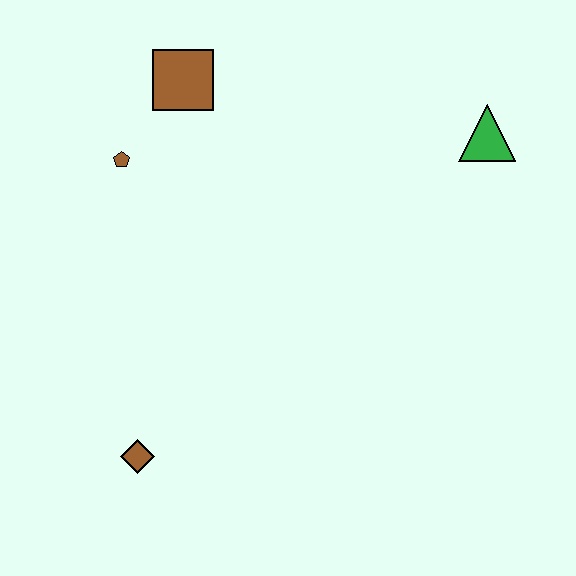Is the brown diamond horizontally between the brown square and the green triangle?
No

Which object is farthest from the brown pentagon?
The green triangle is farthest from the brown pentagon.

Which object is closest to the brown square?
The brown pentagon is closest to the brown square.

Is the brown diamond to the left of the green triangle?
Yes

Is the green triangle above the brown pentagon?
Yes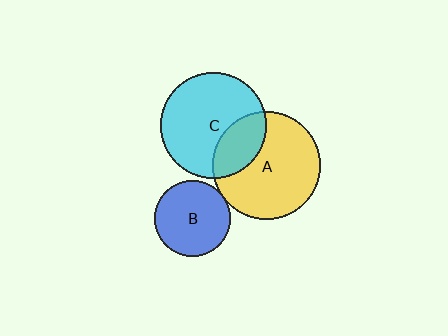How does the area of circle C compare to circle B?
Approximately 1.9 times.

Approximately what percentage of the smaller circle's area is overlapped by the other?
Approximately 5%.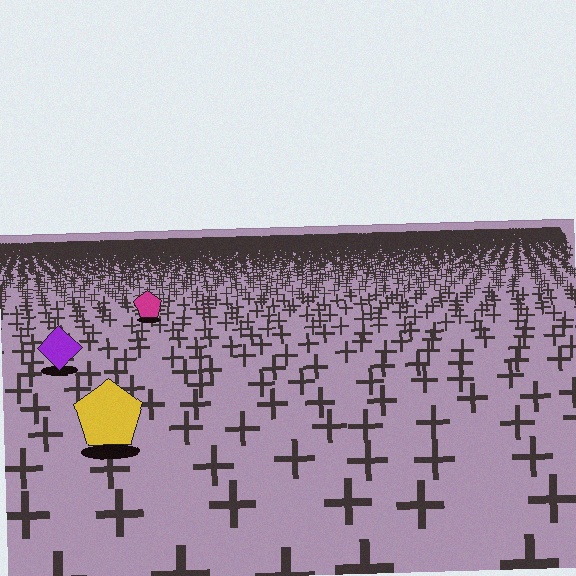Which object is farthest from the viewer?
The magenta pentagon is farthest from the viewer. It appears smaller and the ground texture around it is denser.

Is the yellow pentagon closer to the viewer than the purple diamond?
Yes. The yellow pentagon is closer — you can tell from the texture gradient: the ground texture is coarser near it.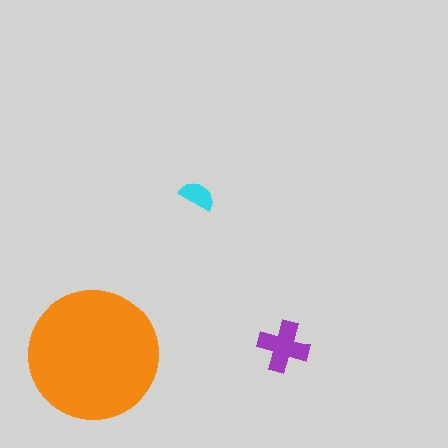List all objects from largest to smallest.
The orange circle, the purple cross, the cyan semicircle.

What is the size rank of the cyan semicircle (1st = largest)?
3rd.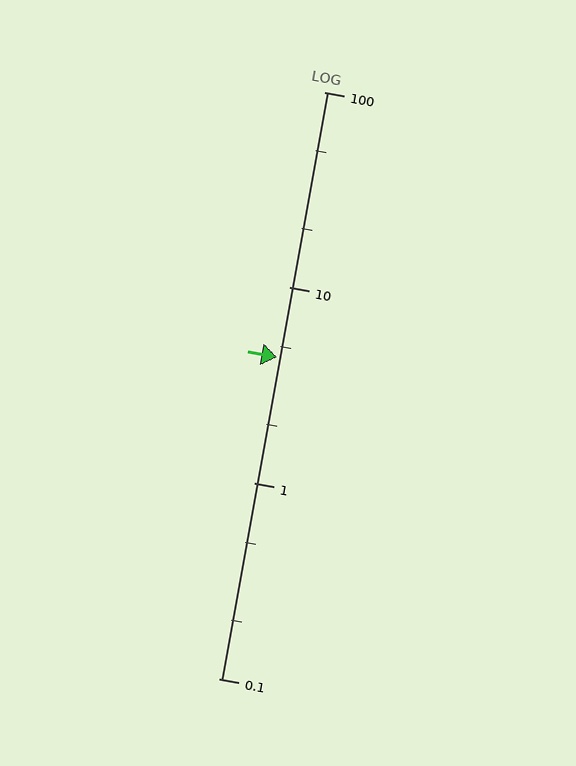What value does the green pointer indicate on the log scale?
The pointer indicates approximately 4.4.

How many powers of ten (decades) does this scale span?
The scale spans 3 decades, from 0.1 to 100.